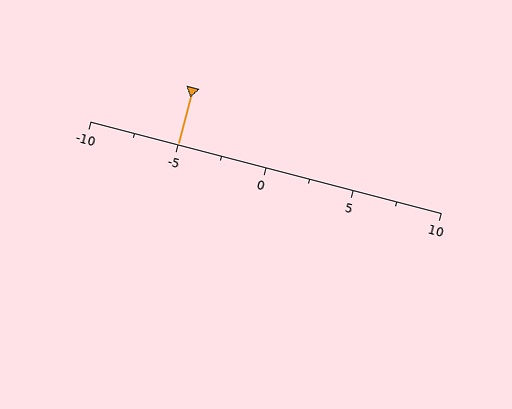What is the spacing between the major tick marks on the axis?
The major ticks are spaced 5 apart.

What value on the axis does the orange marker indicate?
The marker indicates approximately -5.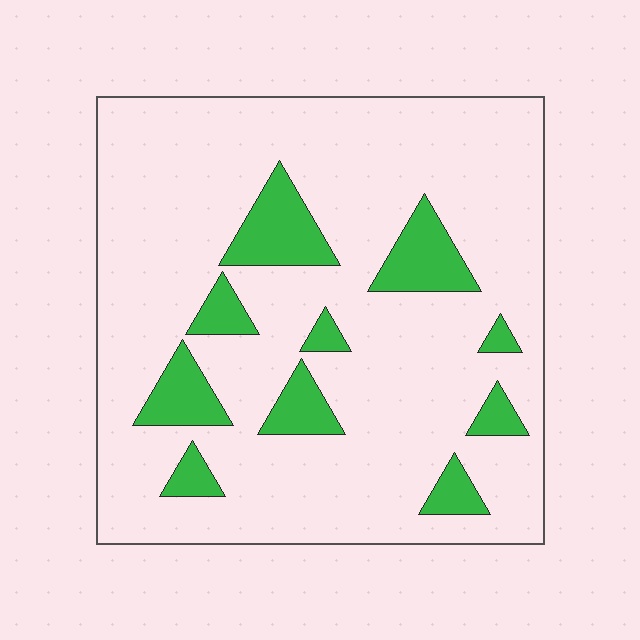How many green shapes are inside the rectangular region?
10.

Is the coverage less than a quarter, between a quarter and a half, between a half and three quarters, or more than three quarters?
Less than a quarter.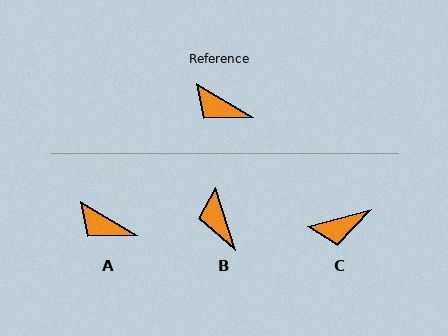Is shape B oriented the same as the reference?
No, it is off by about 41 degrees.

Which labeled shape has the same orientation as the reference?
A.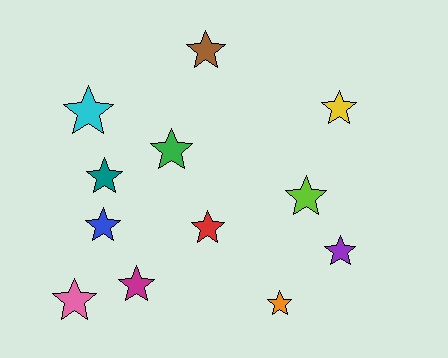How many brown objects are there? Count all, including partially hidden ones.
There is 1 brown object.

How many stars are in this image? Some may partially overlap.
There are 12 stars.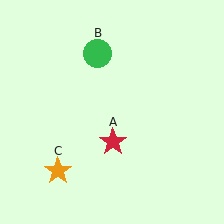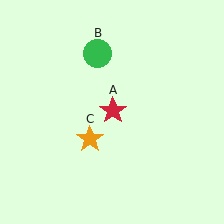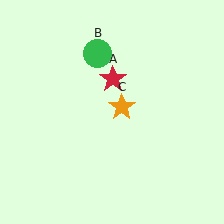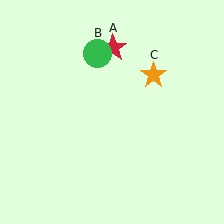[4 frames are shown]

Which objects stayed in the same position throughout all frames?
Green circle (object B) remained stationary.